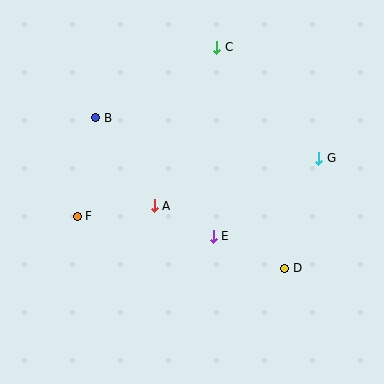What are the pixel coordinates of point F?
Point F is at (77, 216).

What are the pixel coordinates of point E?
Point E is at (213, 236).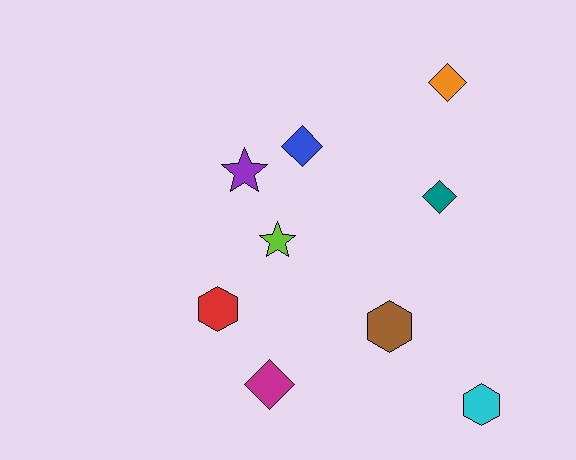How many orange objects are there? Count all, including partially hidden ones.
There is 1 orange object.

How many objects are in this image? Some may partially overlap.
There are 9 objects.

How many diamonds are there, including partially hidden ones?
There are 4 diamonds.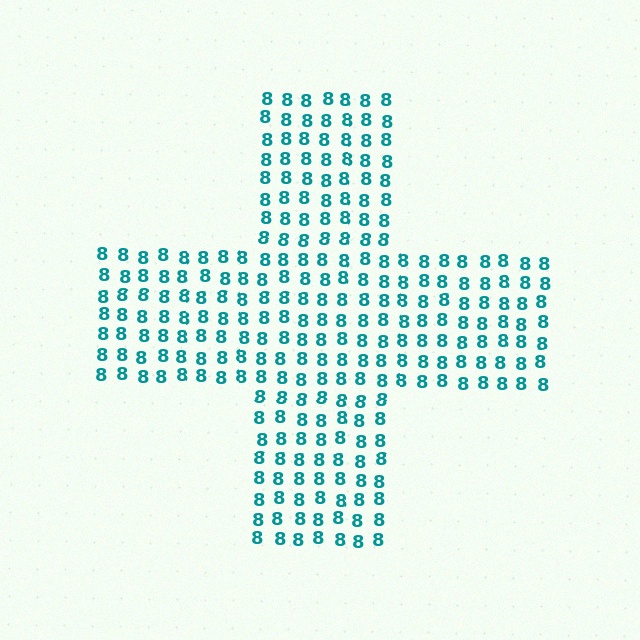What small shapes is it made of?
It is made of small digit 8's.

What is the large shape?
The large shape is a cross.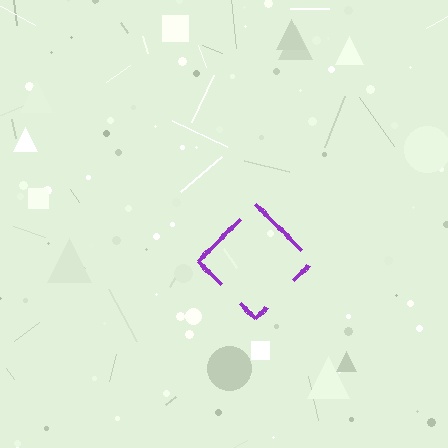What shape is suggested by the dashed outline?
The dashed outline suggests a diamond.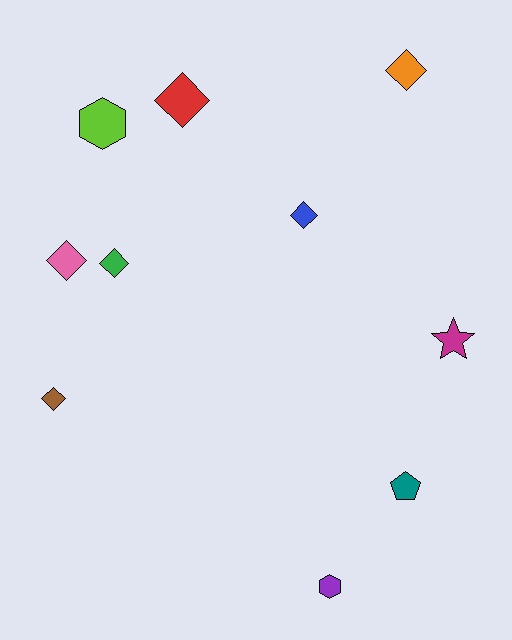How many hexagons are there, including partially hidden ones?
There are 2 hexagons.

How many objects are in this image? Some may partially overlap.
There are 10 objects.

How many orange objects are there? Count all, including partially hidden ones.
There is 1 orange object.